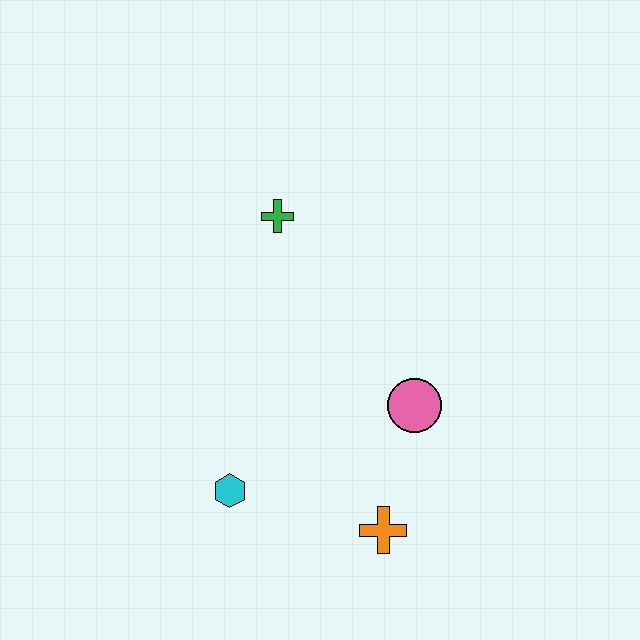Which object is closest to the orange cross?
The pink circle is closest to the orange cross.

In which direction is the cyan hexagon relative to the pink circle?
The cyan hexagon is to the left of the pink circle.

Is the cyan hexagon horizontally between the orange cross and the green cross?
No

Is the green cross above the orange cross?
Yes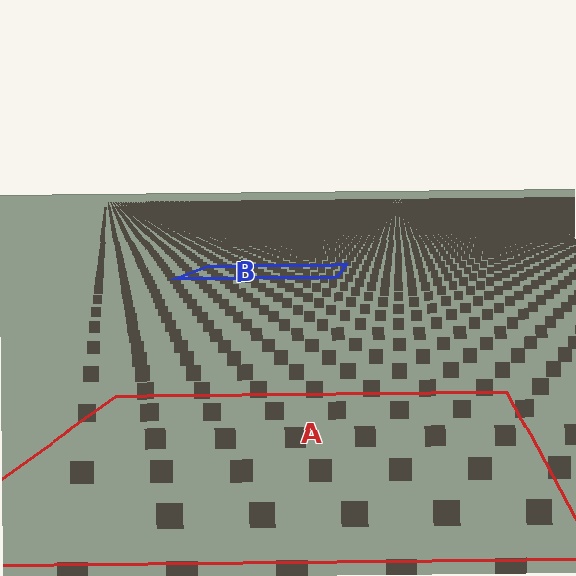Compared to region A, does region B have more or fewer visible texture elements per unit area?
Region B has more texture elements per unit area — they are packed more densely because it is farther away.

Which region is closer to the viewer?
Region A is closer. The texture elements there are larger and more spread out.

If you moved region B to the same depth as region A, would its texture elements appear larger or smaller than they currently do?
They would appear larger. At a closer depth, the same texture elements are projected at a bigger on-screen size.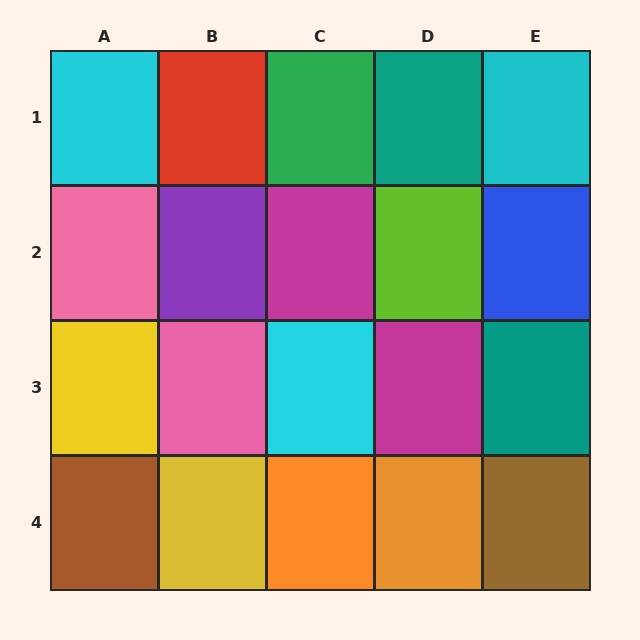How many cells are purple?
1 cell is purple.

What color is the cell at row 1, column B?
Red.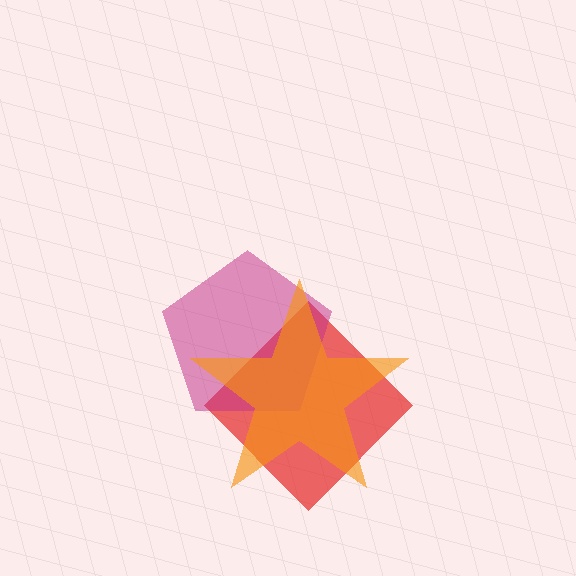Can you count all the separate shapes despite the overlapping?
Yes, there are 3 separate shapes.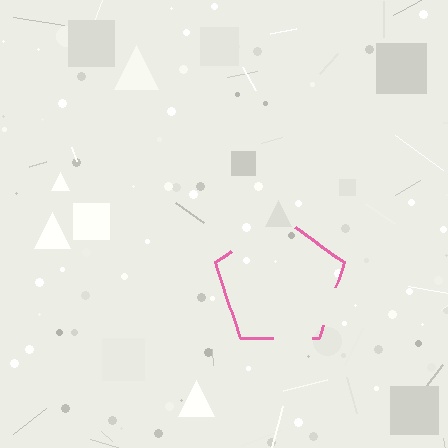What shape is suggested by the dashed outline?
The dashed outline suggests a pentagon.